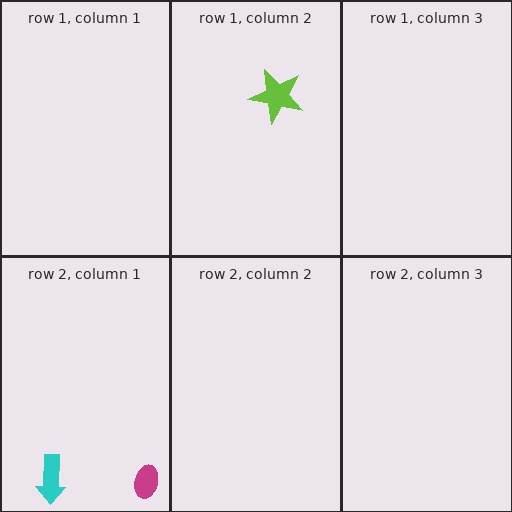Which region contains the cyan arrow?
The row 2, column 1 region.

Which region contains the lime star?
The row 1, column 2 region.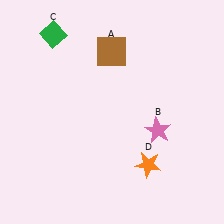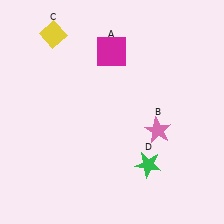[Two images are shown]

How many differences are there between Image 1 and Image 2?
There are 3 differences between the two images.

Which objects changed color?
A changed from brown to magenta. C changed from green to yellow. D changed from orange to green.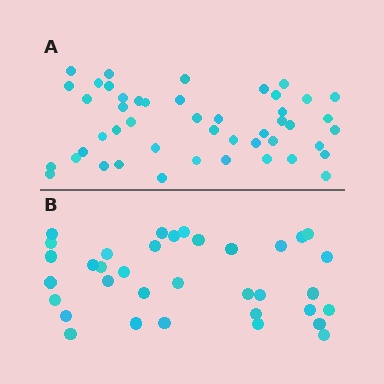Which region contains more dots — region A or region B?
Region A (the top region) has more dots.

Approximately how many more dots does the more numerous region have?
Region A has roughly 12 or so more dots than region B.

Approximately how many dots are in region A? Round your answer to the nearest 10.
About 50 dots. (The exact count is 47, which rounds to 50.)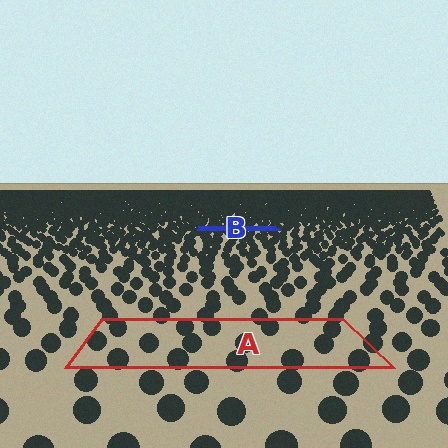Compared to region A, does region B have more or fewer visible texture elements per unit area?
Region B has more texture elements per unit area — they are packed more densely because it is farther away.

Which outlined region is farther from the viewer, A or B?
Region B is farther from the viewer — the texture elements inside it appear smaller and more densely packed.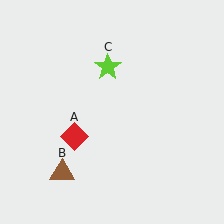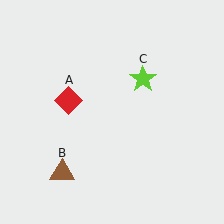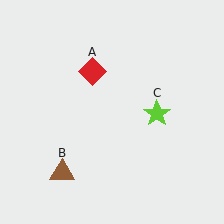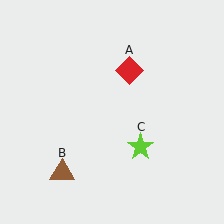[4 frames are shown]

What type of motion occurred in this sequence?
The red diamond (object A), lime star (object C) rotated clockwise around the center of the scene.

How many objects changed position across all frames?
2 objects changed position: red diamond (object A), lime star (object C).